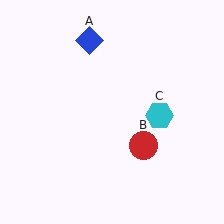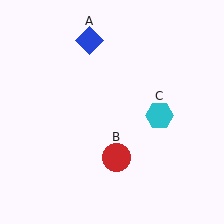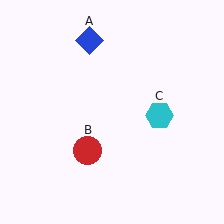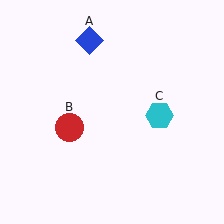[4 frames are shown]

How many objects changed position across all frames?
1 object changed position: red circle (object B).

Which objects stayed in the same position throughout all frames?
Blue diamond (object A) and cyan hexagon (object C) remained stationary.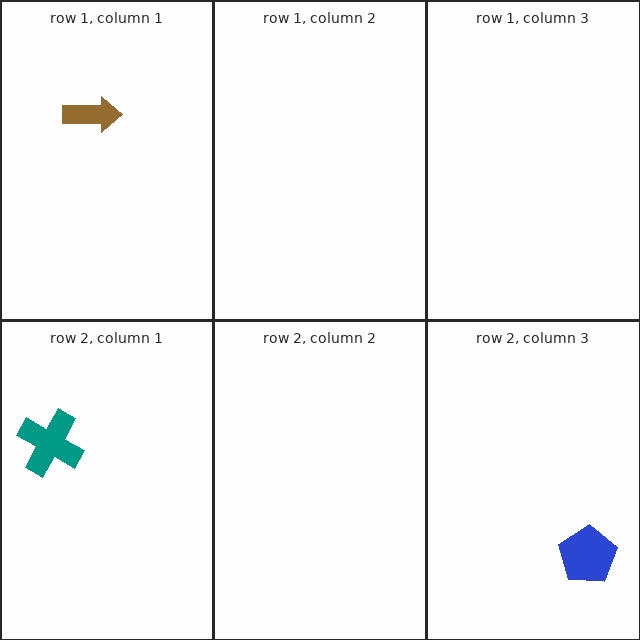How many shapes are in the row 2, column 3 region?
1.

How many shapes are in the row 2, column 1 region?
1.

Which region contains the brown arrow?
The row 1, column 1 region.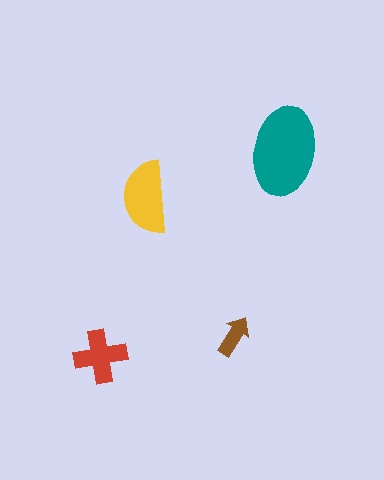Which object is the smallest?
The brown arrow.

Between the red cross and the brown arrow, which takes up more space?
The red cross.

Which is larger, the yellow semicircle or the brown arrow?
The yellow semicircle.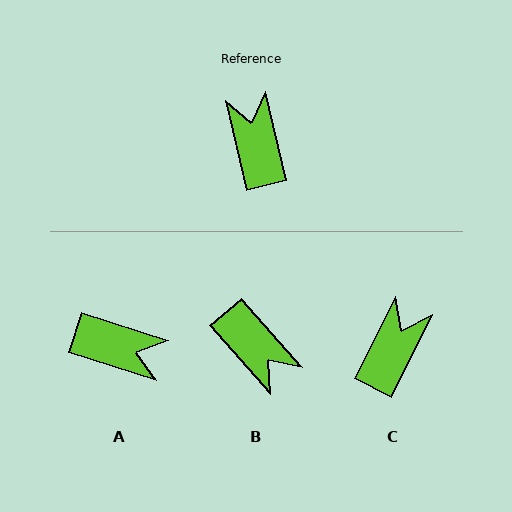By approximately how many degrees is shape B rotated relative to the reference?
Approximately 152 degrees clockwise.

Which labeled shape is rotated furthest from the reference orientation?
B, about 152 degrees away.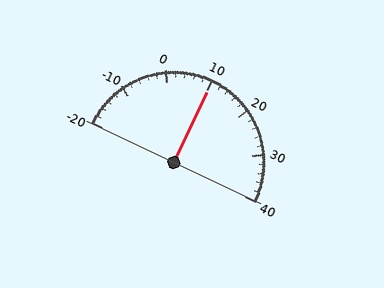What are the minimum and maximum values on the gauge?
The gauge ranges from -20 to 40.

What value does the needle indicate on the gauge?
The needle indicates approximately 10.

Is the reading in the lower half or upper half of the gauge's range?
The reading is in the upper half of the range (-20 to 40).